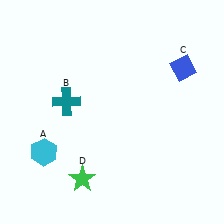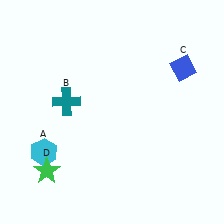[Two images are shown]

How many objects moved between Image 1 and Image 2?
1 object moved between the two images.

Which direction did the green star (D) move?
The green star (D) moved left.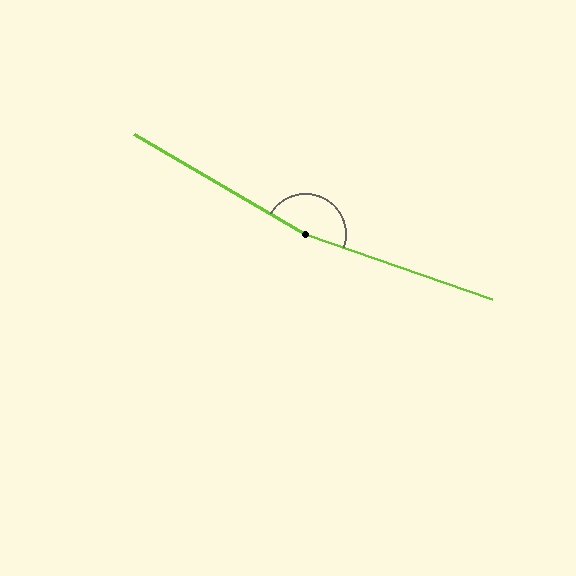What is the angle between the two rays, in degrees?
Approximately 169 degrees.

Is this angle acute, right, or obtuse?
It is obtuse.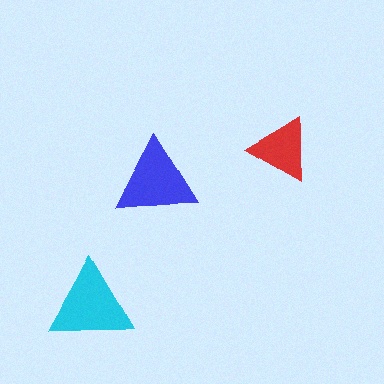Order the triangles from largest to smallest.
the cyan one, the blue one, the red one.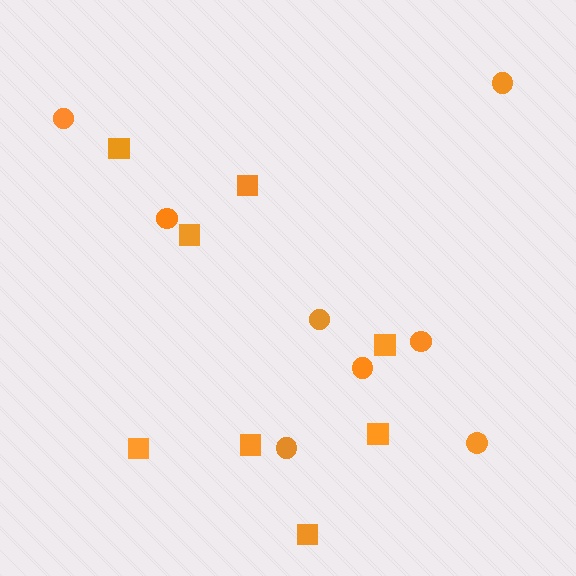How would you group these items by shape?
There are 2 groups: one group of circles (8) and one group of squares (8).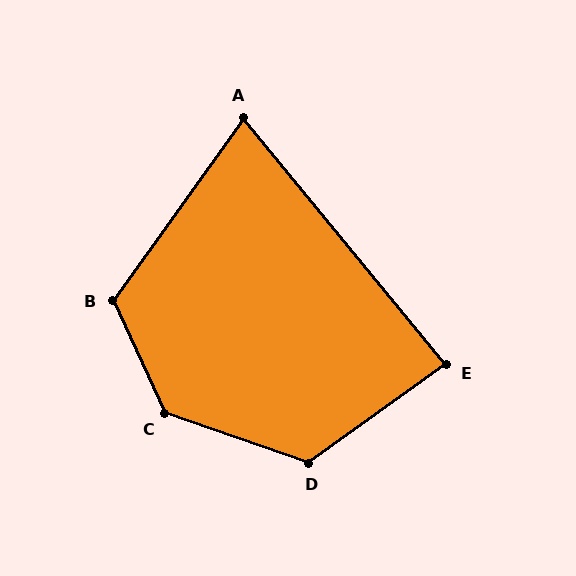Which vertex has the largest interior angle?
C, at approximately 134 degrees.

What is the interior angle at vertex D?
Approximately 126 degrees (obtuse).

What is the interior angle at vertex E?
Approximately 86 degrees (approximately right).